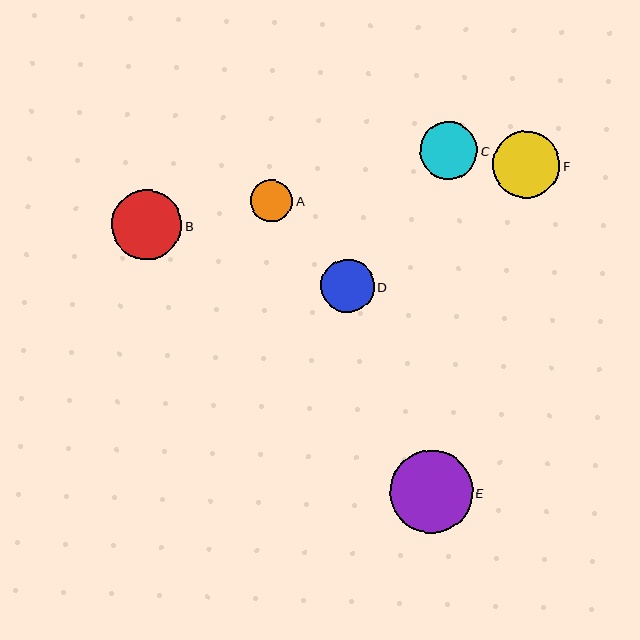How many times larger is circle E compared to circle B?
Circle E is approximately 1.2 times the size of circle B.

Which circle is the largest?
Circle E is the largest with a size of approximately 83 pixels.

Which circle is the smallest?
Circle A is the smallest with a size of approximately 42 pixels.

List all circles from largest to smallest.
From largest to smallest: E, B, F, C, D, A.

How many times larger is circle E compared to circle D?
Circle E is approximately 1.6 times the size of circle D.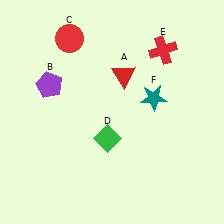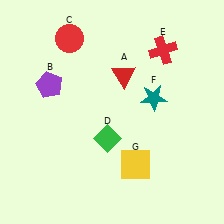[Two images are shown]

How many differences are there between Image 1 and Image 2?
There is 1 difference between the two images.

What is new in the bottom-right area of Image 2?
A yellow square (G) was added in the bottom-right area of Image 2.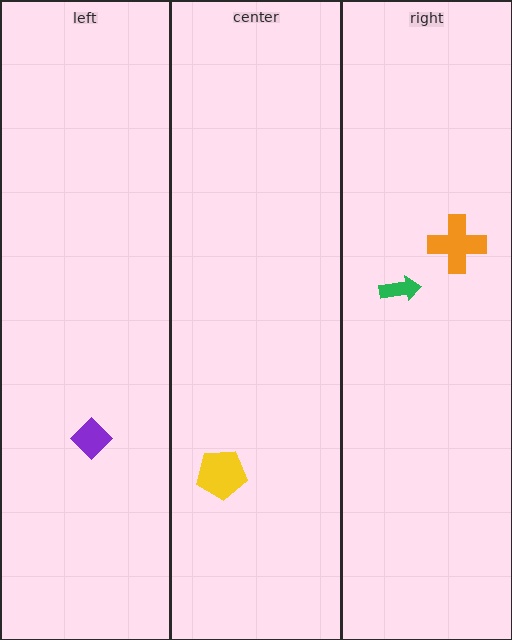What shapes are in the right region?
The green arrow, the orange cross.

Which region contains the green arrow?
The right region.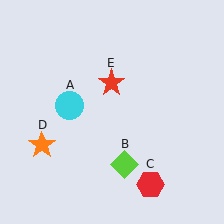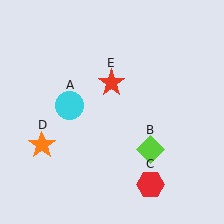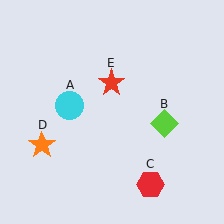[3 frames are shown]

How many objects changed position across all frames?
1 object changed position: lime diamond (object B).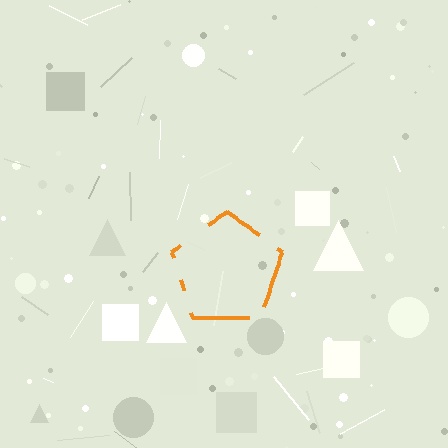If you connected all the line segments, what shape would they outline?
They would outline a pentagon.